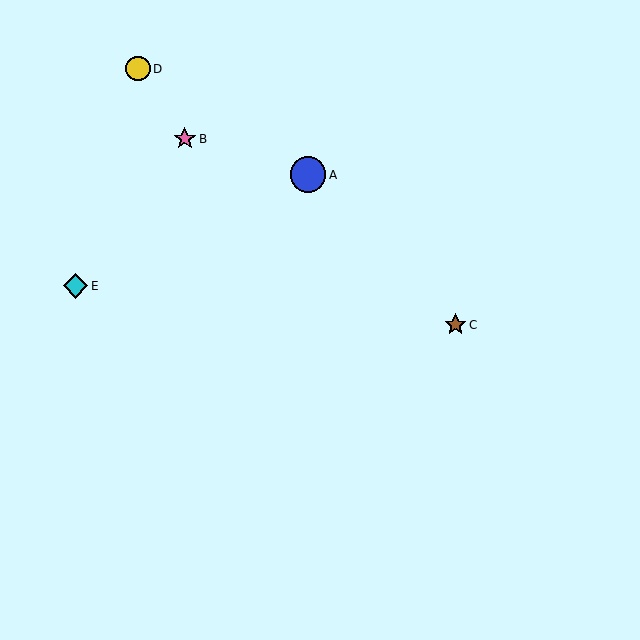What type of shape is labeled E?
Shape E is a cyan diamond.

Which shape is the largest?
The blue circle (labeled A) is the largest.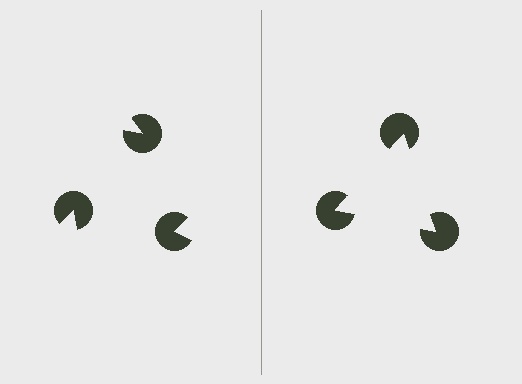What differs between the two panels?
The pac-man discs are positioned identically on both sides; only the wedge orientations differ. On the right they align to a triangle; on the left they are misaligned.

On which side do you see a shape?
An illusory triangle appears on the right side. On the left side the wedge cuts are rotated, so no coherent shape forms.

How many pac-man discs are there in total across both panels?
6 — 3 on each side.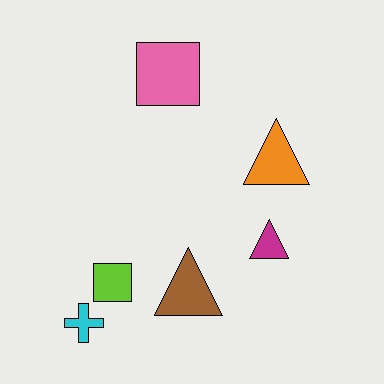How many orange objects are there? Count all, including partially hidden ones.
There is 1 orange object.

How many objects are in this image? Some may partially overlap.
There are 6 objects.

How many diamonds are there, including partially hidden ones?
There are no diamonds.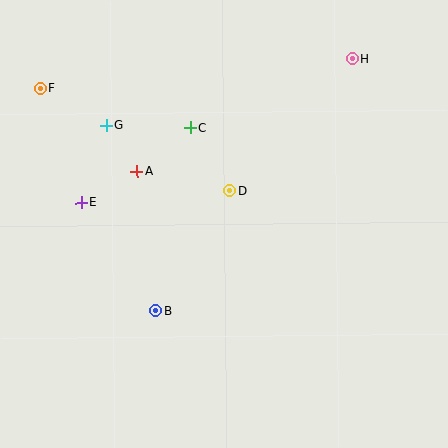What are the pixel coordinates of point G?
Point G is at (106, 125).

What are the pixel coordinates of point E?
Point E is at (81, 203).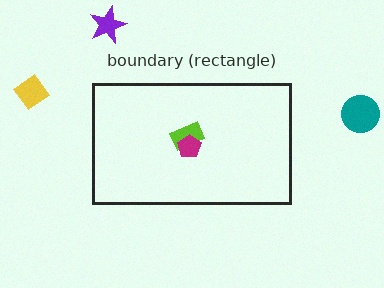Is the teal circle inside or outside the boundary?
Outside.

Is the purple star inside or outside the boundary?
Outside.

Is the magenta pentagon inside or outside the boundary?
Inside.